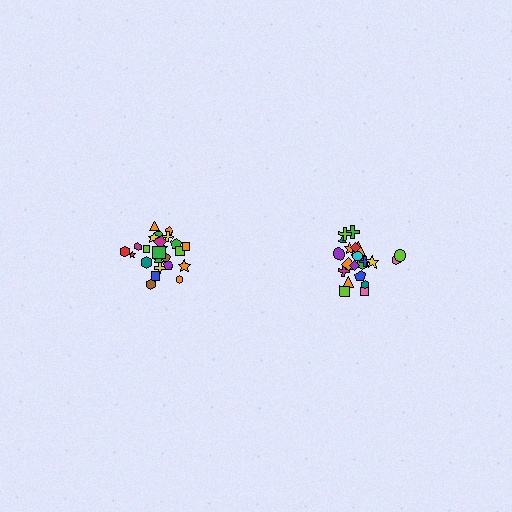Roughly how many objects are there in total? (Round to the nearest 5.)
Roughly 45 objects in total.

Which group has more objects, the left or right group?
The left group.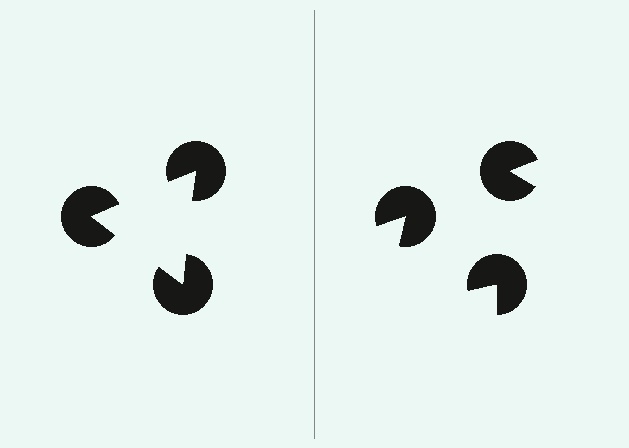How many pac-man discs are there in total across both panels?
6 — 3 on each side.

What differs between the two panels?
The pac-man discs are positioned identically on both sides; only the wedge orientations differ. On the left they align to a triangle; on the right they are misaligned.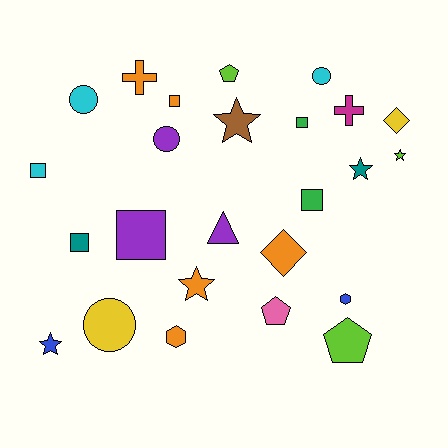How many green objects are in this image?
There are 2 green objects.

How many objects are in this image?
There are 25 objects.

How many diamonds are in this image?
There are 2 diamonds.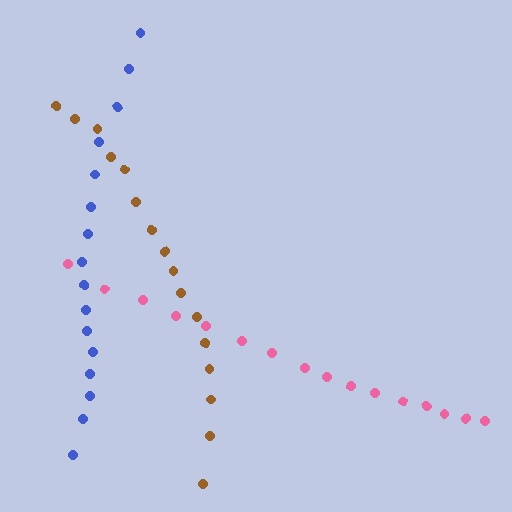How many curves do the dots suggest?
There are 3 distinct paths.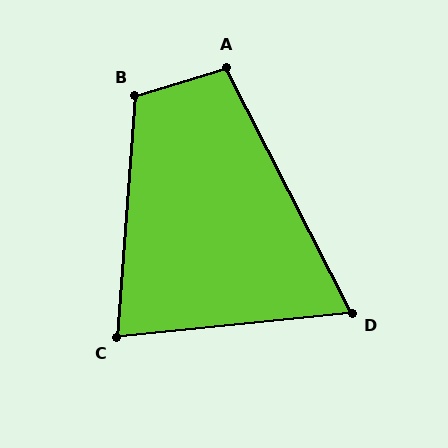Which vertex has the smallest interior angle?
D, at approximately 69 degrees.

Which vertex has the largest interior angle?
B, at approximately 111 degrees.